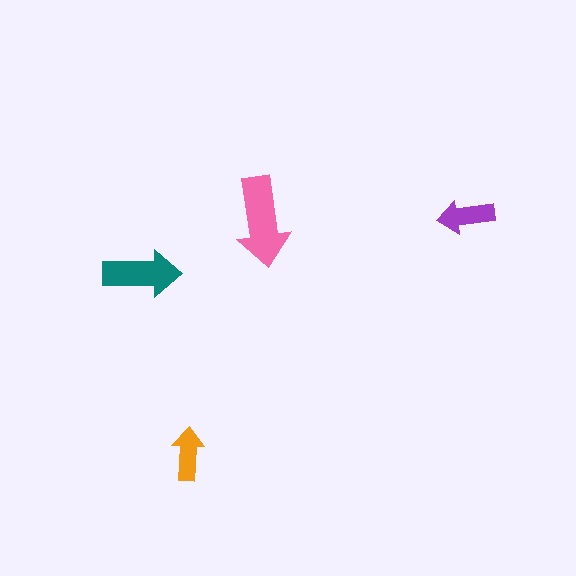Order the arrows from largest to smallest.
the pink one, the teal one, the purple one, the orange one.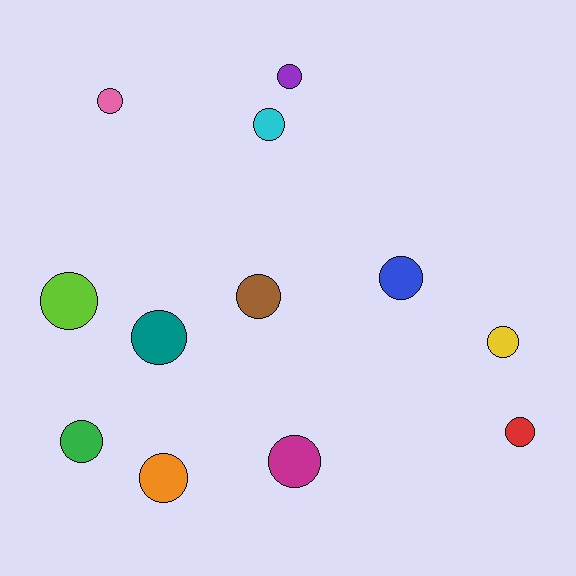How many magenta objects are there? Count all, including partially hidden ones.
There is 1 magenta object.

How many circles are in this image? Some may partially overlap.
There are 12 circles.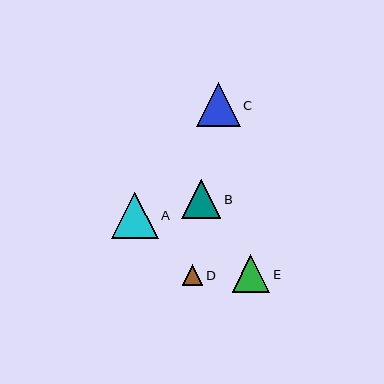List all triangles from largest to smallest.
From largest to smallest: A, C, B, E, D.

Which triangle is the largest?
Triangle A is the largest with a size of approximately 46 pixels.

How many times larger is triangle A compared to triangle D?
Triangle A is approximately 2.2 times the size of triangle D.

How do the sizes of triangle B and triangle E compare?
Triangle B and triangle E are approximately the same size.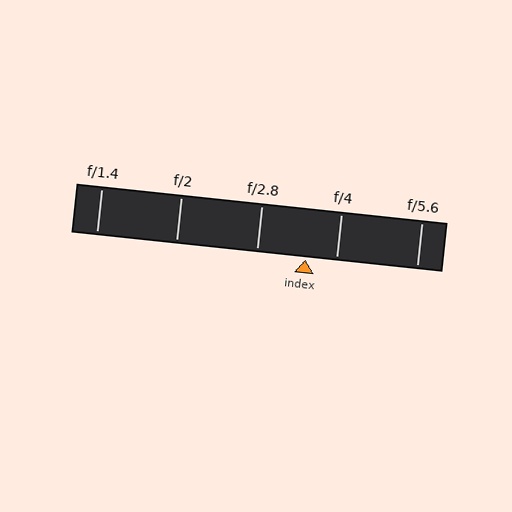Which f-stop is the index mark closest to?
The index mark is closest to f/4.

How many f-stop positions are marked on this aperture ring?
There are 5 f-stop positions marked.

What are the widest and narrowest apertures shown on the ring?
The widest aperture shown is f/1.4 and the narrowest is f/5.6.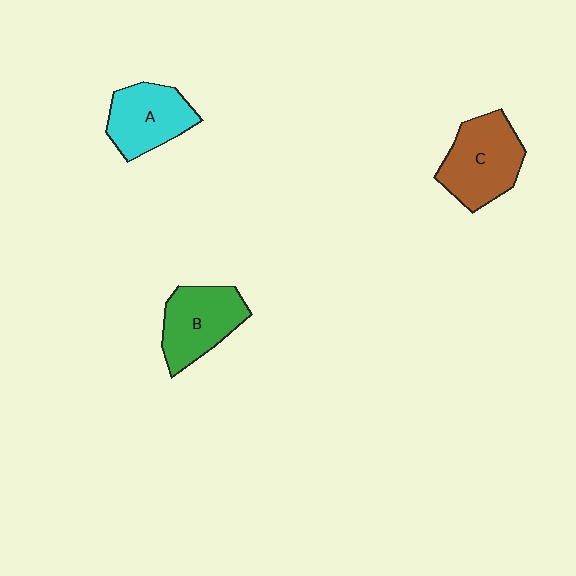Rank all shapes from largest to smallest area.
From largest to smallest: C (brown), B (green), A (cyan).